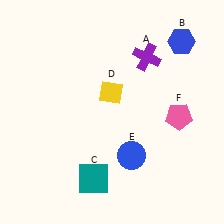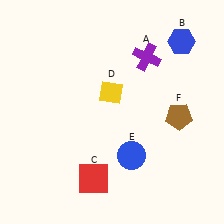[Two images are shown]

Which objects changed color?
C changed from teal to red. F changed from pink to brown.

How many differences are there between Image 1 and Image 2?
There are 2 differences between the two images.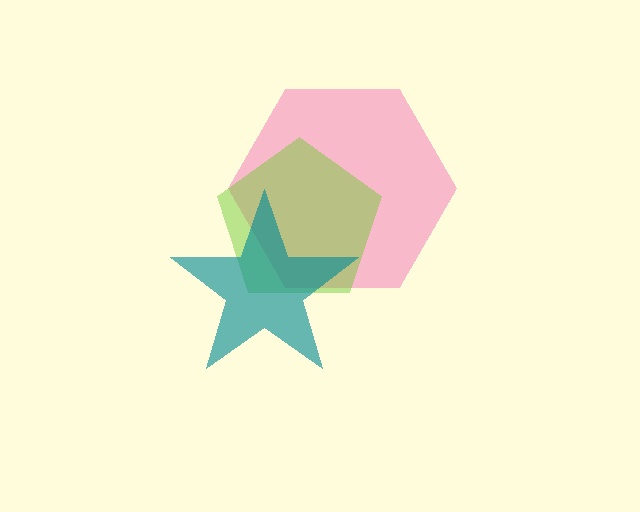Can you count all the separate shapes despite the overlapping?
Yes, there are 3 separate shapes.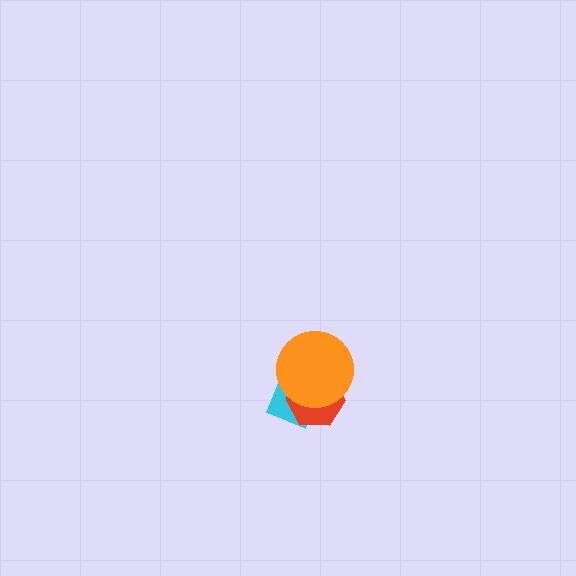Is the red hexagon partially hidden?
Yes, it is partially covered by another shape.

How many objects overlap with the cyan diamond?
2 objects overlap with the cyan diamond.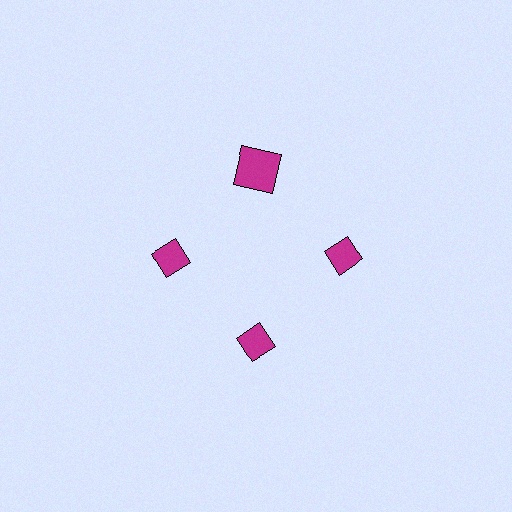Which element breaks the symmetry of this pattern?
The magenta square at roughly the 12 o'clock position breaks the symmetry. All other shapes are magenta diamonds.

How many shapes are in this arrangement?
There are 4 shapes arranged in a ring pattern.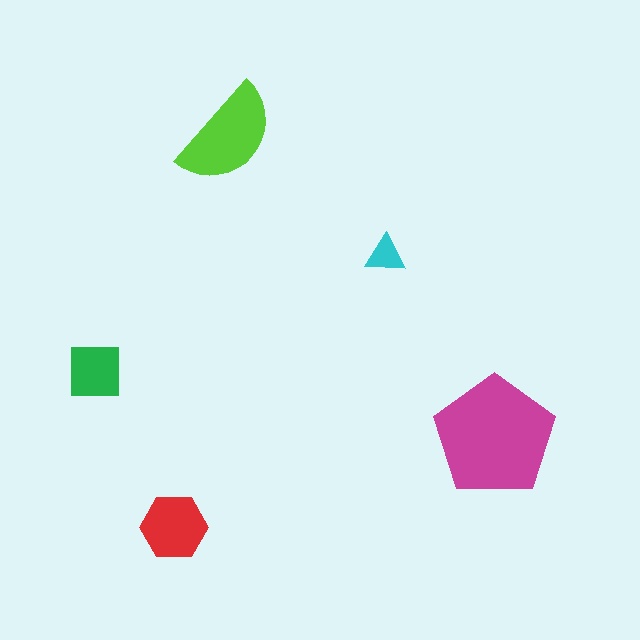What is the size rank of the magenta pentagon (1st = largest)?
1st.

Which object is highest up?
The lime semicircle is topmost.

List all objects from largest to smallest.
The magenta pentagon, the lime semicircle, the red hexagon, the green square, the cyan triangle.